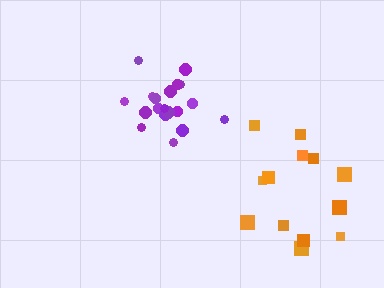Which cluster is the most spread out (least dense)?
Orange.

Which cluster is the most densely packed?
Purple.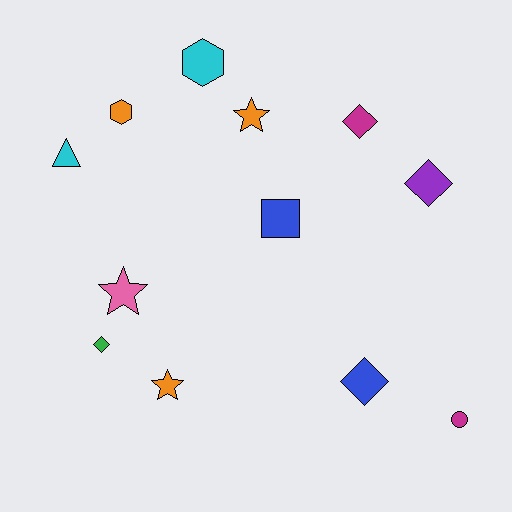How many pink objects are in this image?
There is 1 pink object.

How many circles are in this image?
There is 1 circle.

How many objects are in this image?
There are 12 objects.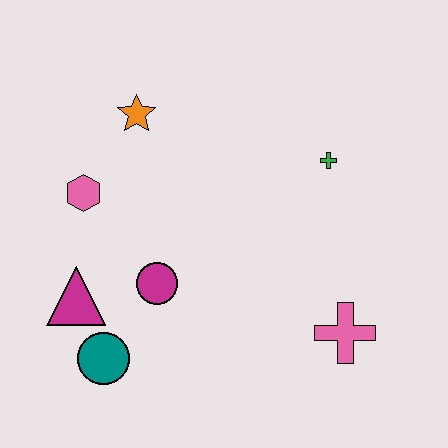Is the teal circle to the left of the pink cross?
Yes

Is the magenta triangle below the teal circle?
No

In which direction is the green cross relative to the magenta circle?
The green cross is to the right of the magenta circle.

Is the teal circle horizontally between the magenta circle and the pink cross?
No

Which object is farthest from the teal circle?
The green cross is farthest from the teal circle.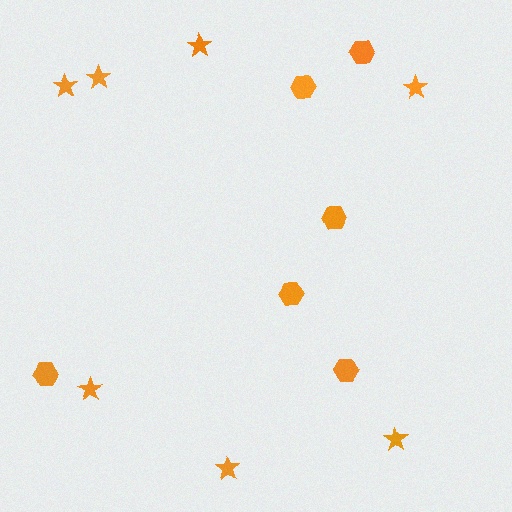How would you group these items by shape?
There are 2 groups: one group of stars (7) and one group of hexagons (6).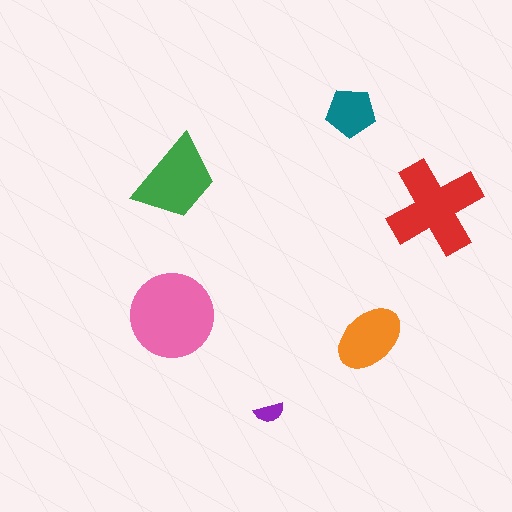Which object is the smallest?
The purple semicircle.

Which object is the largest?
The pink circle.